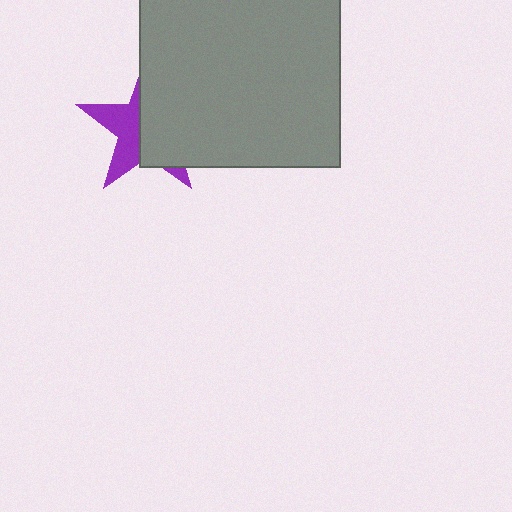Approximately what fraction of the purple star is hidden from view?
Roughly 58% of the purple star is hidden behind the gray square.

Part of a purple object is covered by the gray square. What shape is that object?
It is a star.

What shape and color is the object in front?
The object in front is a gray square.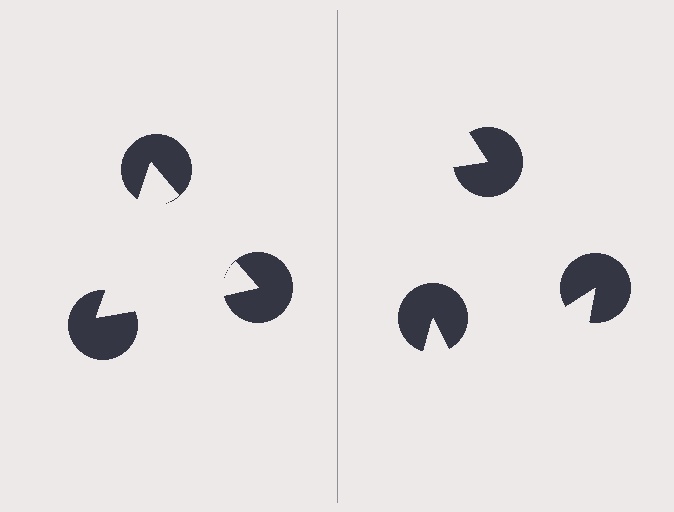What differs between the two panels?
The pac-man discs are positioned identically on both sides; only the wedge orientations differ. On the left they align to a triangle; on the right they are misaligned.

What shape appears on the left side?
An illusory triangle.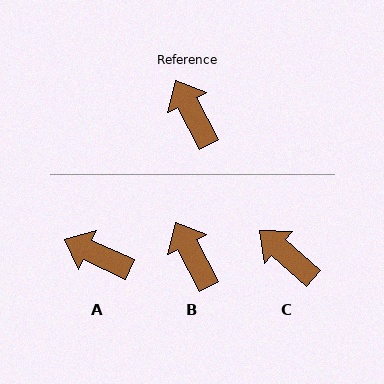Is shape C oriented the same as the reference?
No, it is off by about 21 degrees.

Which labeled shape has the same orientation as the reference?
B.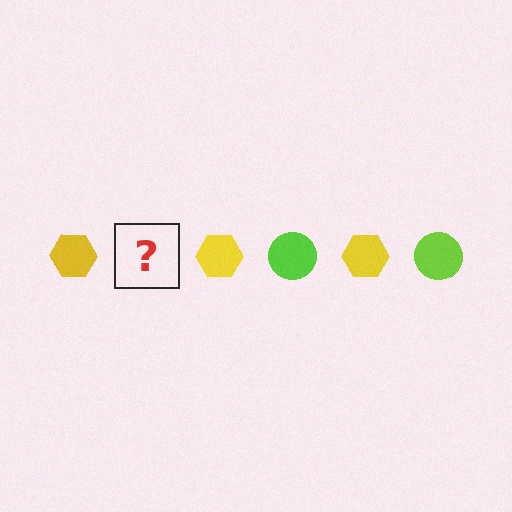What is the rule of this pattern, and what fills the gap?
The rule is that the pattern alternates between yellow hexagon and lime circle. The gap should be filled with a lime circle.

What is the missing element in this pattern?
The missing element is a lime circle.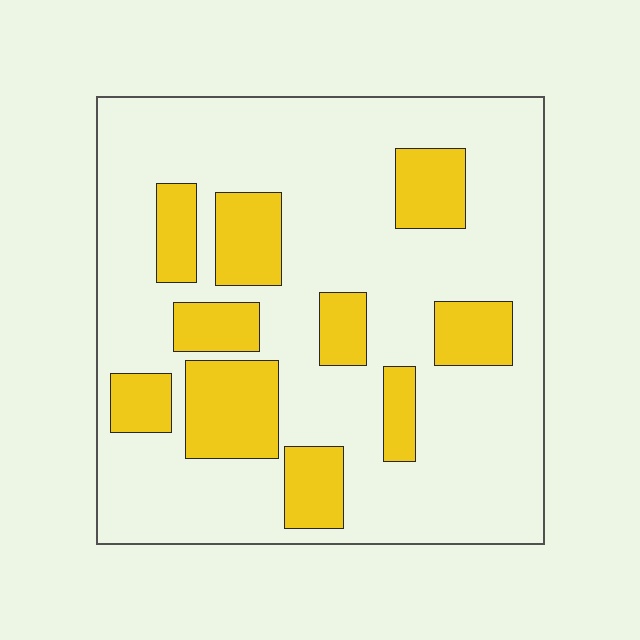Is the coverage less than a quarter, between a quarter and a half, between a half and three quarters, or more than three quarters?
Less than a quarter.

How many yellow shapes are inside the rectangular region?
10.